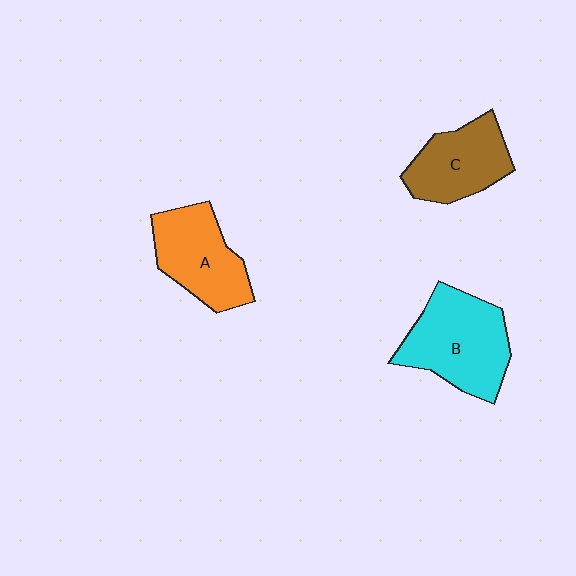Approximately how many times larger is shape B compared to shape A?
Approximately 1.2 times.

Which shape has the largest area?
Shape B (cyan).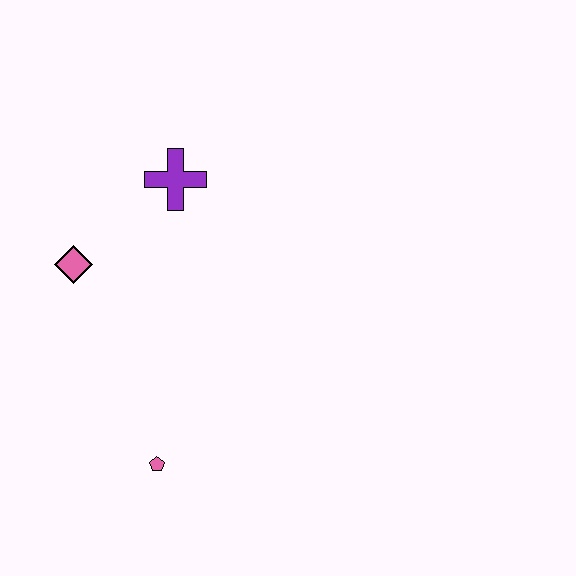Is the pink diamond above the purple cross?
No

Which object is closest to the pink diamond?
The purple cross is closest to the pink diamond.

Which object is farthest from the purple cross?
The pink pentagon is farthest from the purple cross.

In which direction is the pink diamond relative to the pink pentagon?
The pink diamond is above the pink pentagon.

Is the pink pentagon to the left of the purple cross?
Yes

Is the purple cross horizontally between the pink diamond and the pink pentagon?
No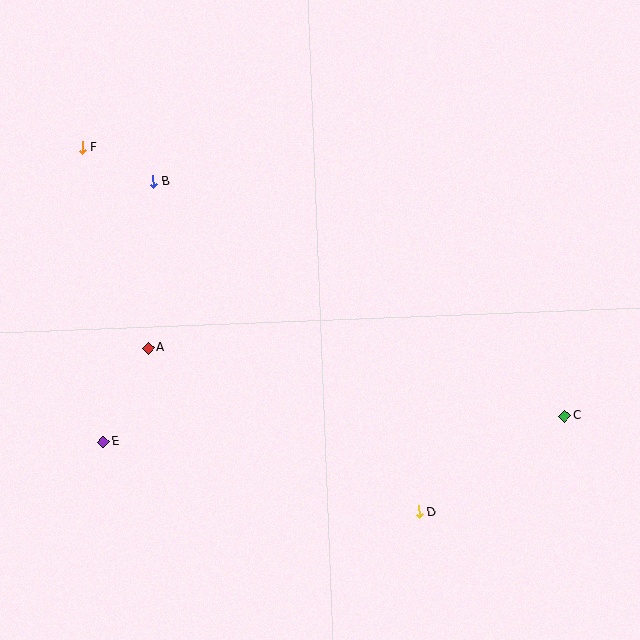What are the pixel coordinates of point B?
Point B is at (153, 182).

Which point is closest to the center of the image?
Point A at (148, 348) is closest to the center.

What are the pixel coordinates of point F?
Point F is at (82, 148).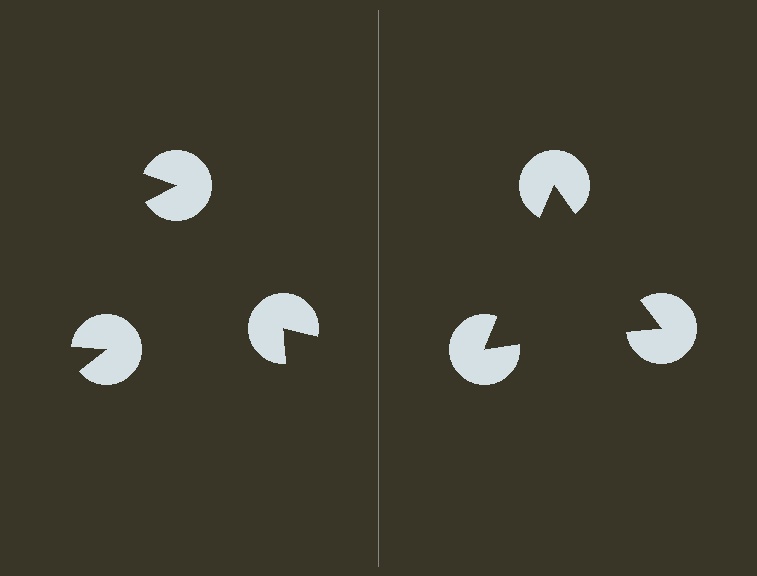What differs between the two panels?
The pac-man discs are positioned identically on both sides; only the wedge orientations differ. On the right they align to a triangle; on the left they are misaligned.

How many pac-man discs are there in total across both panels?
6 — 3 on each side.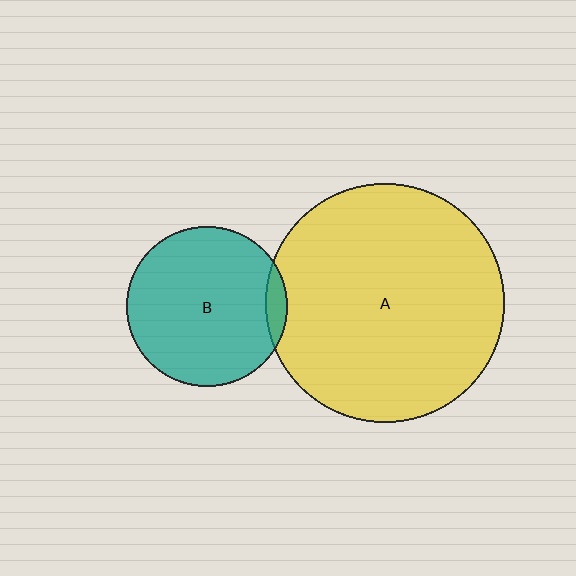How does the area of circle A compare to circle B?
Approximately 2.2 times.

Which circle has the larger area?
Circle A (yellow).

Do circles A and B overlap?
Yes.